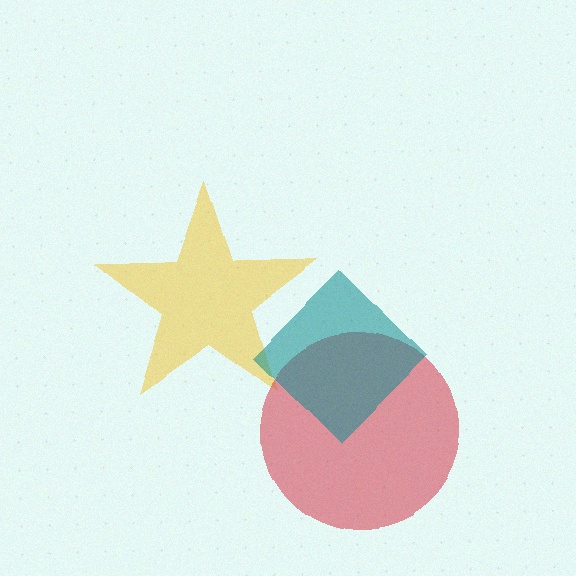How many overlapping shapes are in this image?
There are 3 overlapping shapes in the image.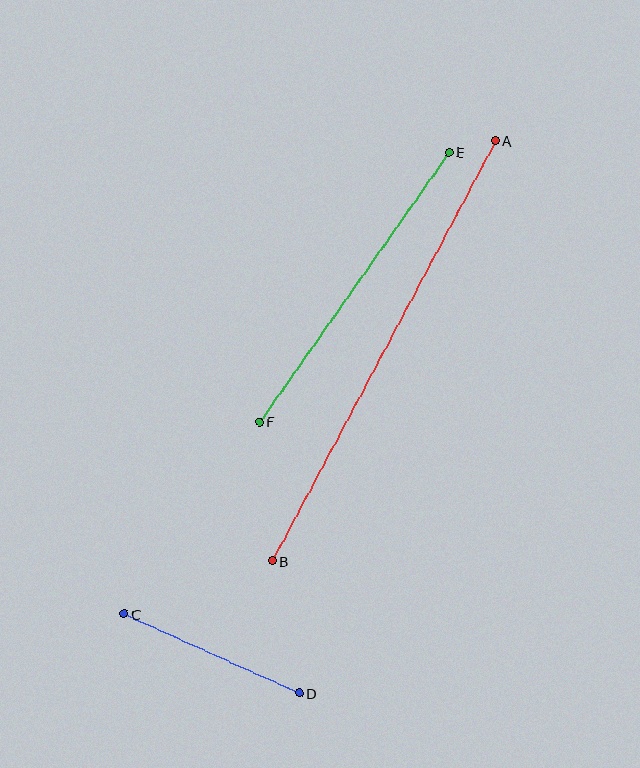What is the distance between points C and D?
The distance is approximately 192 pixels.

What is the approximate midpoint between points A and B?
The midpoint is at approximately (383, 351) pixels.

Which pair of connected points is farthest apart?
Points A and B are farthest apart.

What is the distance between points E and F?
The distance is approximately 329 pixels.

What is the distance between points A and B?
The distance is approximately 476 pixels.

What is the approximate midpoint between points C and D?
The midpoint is at approximately (212, 653) pixels.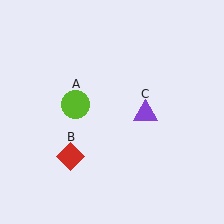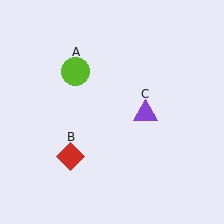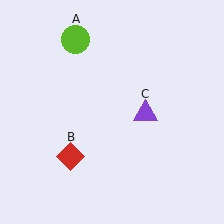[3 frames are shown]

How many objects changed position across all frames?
1 object changed position: lime circle (object A).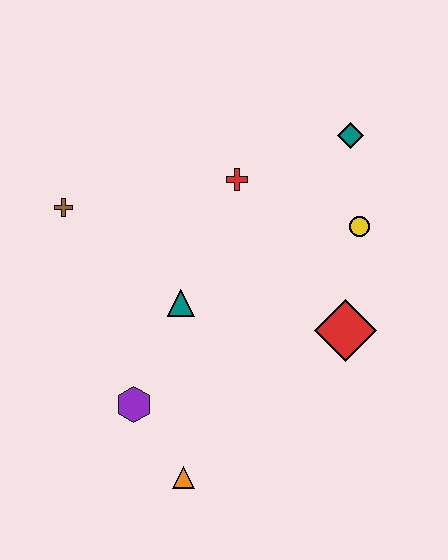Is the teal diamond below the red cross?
No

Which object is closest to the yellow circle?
The teal diamond is closest to the yellow circle.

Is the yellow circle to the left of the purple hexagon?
No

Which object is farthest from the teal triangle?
The teal diamond is farthest from the teal triangle.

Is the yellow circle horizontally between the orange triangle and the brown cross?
No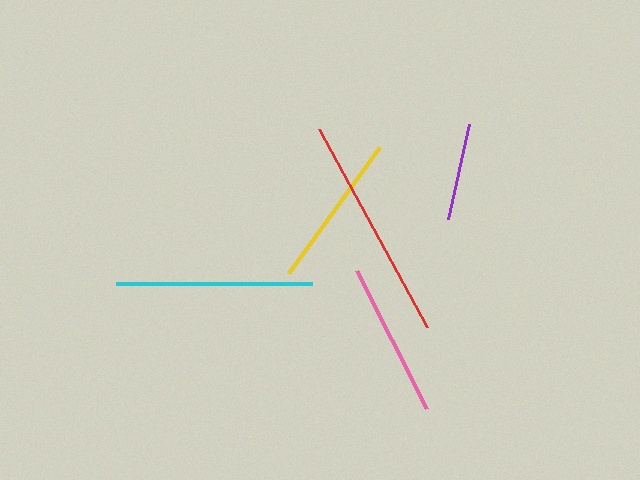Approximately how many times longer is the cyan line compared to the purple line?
The cyan line is approximately 2.0 times the length of the purple line.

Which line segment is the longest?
The red line is the longest at approximately 225 pixels.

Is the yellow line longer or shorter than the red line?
The red line is longer than the yellow line.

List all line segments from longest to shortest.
From longest to shortest: red, cyan, yellow, pink, purple.